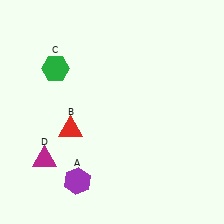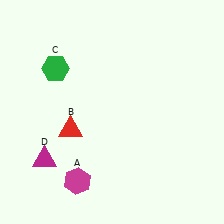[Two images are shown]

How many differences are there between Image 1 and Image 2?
There is 1 difference between the two images.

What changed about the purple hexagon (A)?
In Image 1, A is purple. In Image 2, it changed to magenta.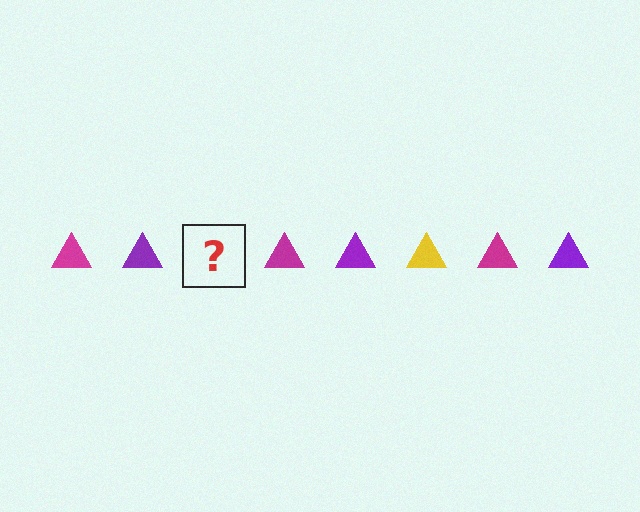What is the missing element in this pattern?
The missing element is a yellow triangle.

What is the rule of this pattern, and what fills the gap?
The rule is that the pattern cycles through magenta, purple, yellow triangles. The gap should be filled with a yellow triangle.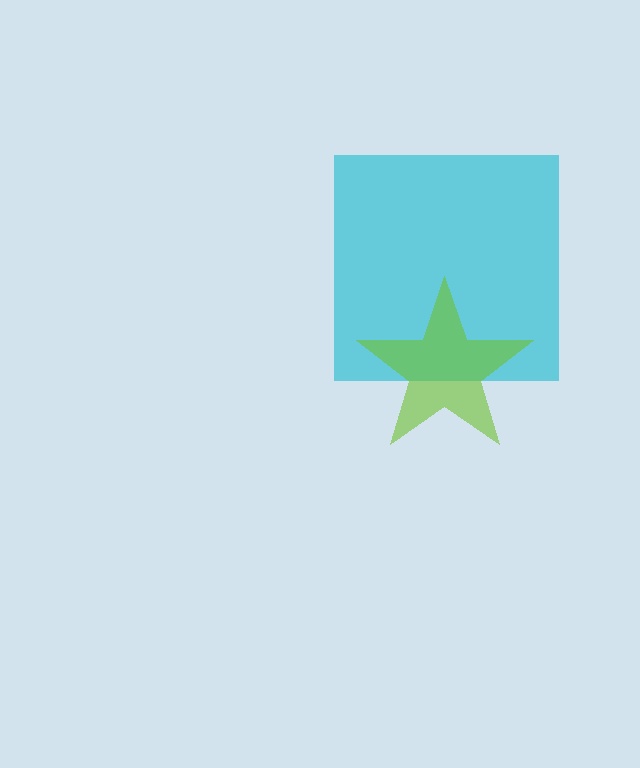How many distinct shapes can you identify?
There are 2 distinct shapes: a cyan square, a lime star.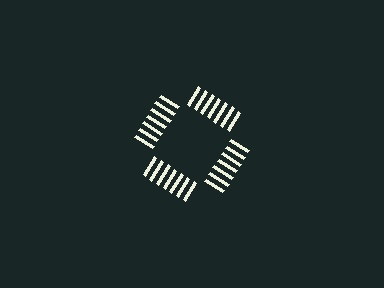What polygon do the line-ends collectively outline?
An illusory square — the line segments terminate on its edges but no continuous stroke is drawn.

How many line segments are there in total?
28 — 7 along each of the 4 edges.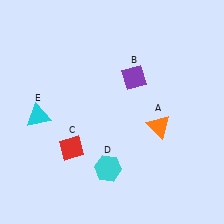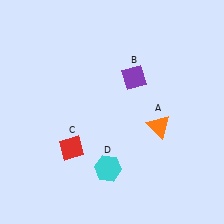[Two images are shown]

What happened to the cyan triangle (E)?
The cyan triangle (E) was removed in Image 2. It was in the bottom-left area of Image 1.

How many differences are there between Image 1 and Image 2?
There is 1 difference between the two images.